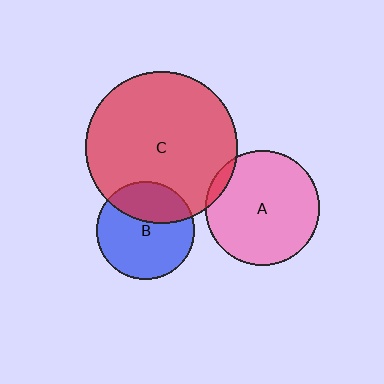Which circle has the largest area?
Circle C (red).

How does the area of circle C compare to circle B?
Approximately 2.4 times.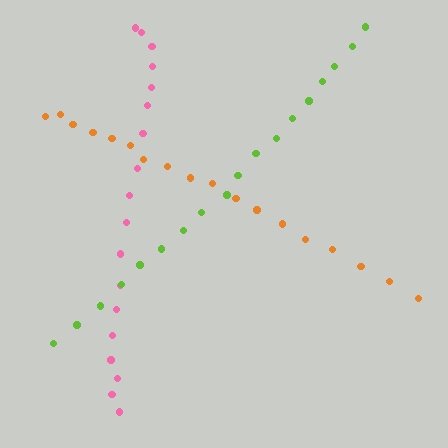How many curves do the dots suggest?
There are 3 distinct paths.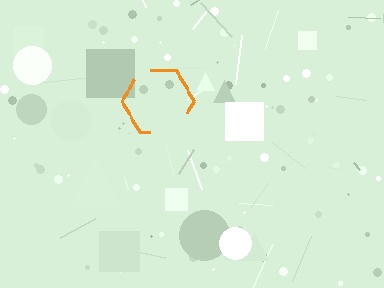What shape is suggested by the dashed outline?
The dashed outline suggests a hexagon.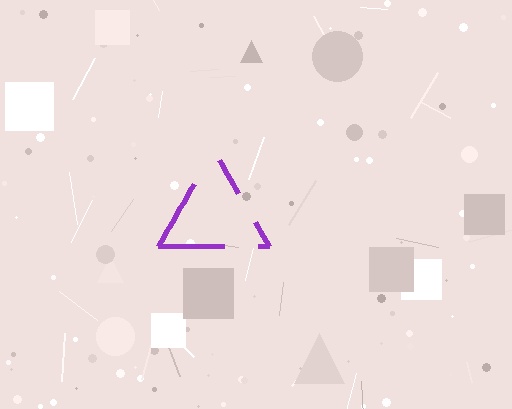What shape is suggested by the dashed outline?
The dashed outline suggests a triangle.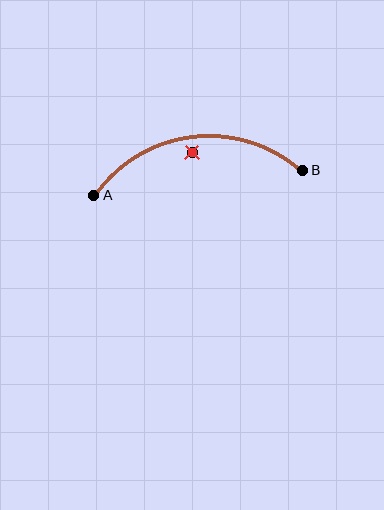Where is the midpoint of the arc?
The arc midpoint is the point on the curve farthest from the straight line joining A and B. It sits above that line.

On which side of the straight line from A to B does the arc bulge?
The arc bulges above the straight line connecting A and B.